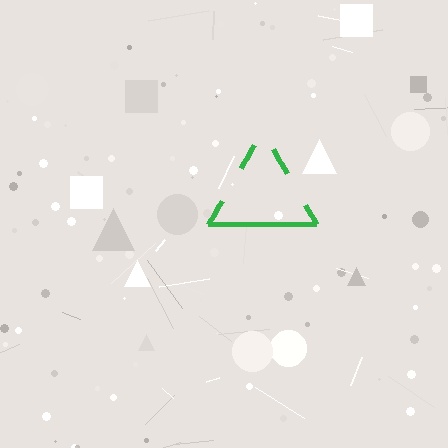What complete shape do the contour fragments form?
The contour fragments form a triangle.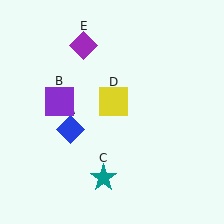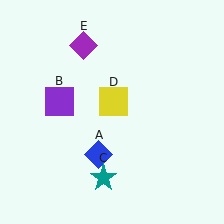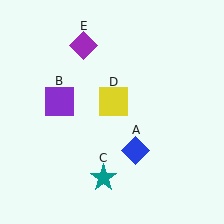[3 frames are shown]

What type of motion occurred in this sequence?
The blue diamond (object A) rotated counterclockwise around the center of the scene.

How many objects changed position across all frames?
1 object changed position: blue diamond (object A).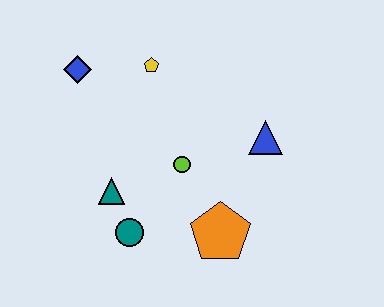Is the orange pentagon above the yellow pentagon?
No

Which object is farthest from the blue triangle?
The blue diamond is farthest from the blue triangle.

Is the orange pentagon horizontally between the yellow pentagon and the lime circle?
No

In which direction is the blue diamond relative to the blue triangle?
The blue diamond is to the left of the blue triangle.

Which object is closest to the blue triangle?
The lime circle is closest to the blue triangle.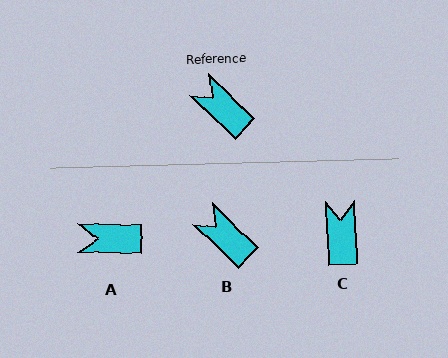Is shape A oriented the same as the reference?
No, it is off by about 43 degrees.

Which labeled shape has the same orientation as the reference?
B.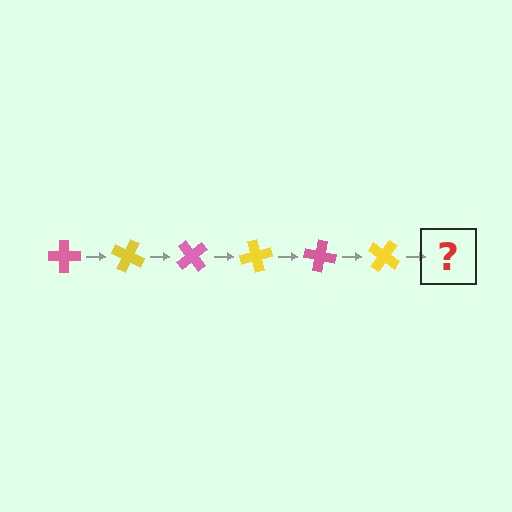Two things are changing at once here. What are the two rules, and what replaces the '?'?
The two rules are that it rotates 25 degrees each step and the color cycles through pink and yellow. The '?' should be a pink cross, rotated 150 degrees from the start.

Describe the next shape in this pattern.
It should be a pink cross, rotated 150 degrees from the start.